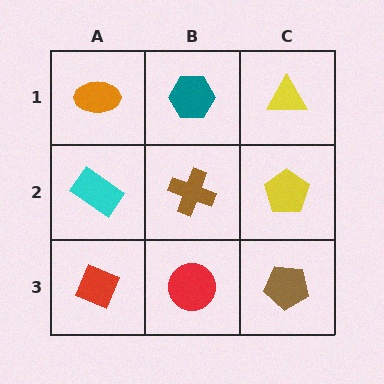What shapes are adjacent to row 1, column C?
A yellow pentagon (row 2, column C), a teal hexagon (row 1, column B).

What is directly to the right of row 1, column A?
A teal hexagon.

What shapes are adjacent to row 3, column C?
A yellow pentagon (row 2, column C), a red circle (row 3, column B).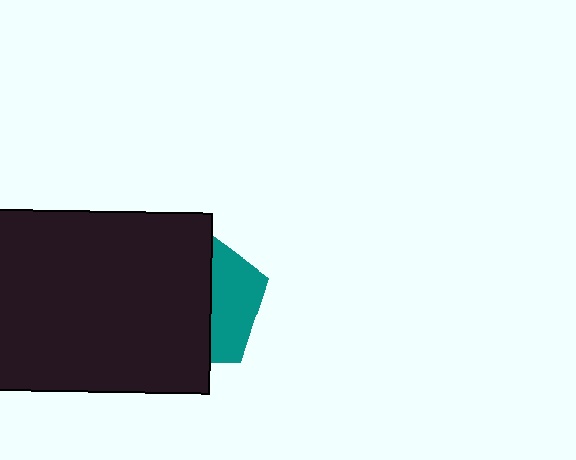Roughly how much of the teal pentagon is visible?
A small part of it is visible (roughly 35%).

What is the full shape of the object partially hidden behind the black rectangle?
The partially hidden object is a teal pentagon.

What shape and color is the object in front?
The object in front is a black rectangle.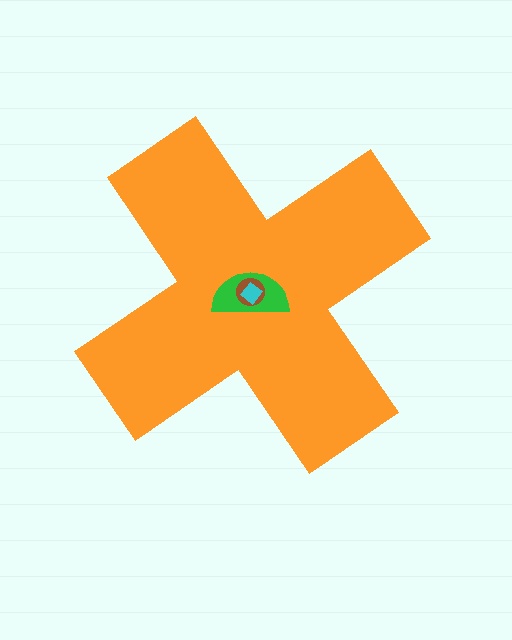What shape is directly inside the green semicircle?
The brown circle.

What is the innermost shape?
The cyan diamond.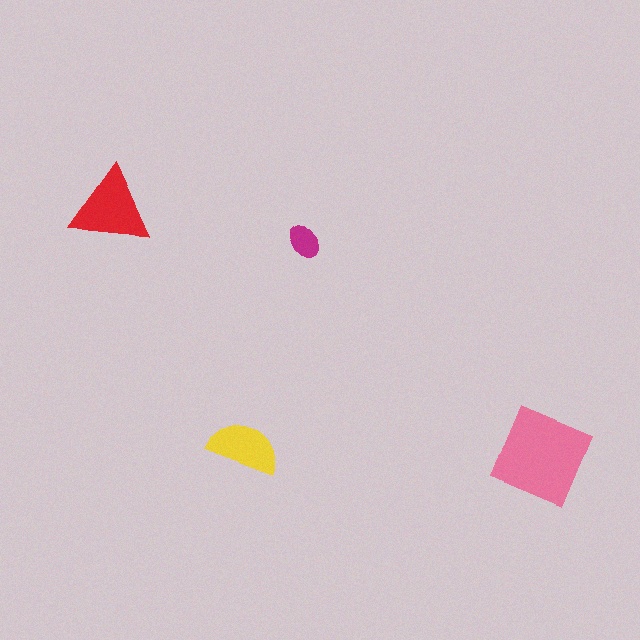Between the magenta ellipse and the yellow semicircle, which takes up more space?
The yellow semicircle.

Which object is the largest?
The pink diamond.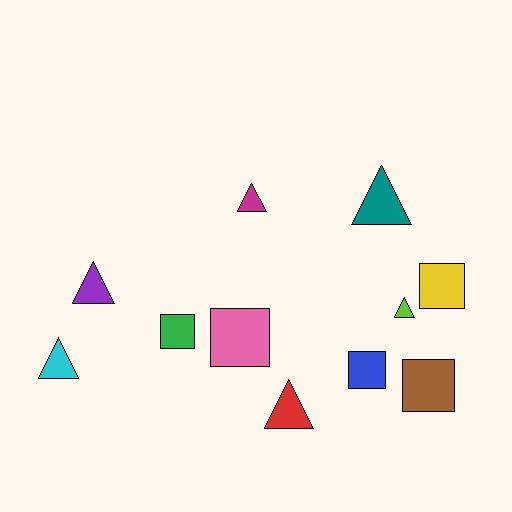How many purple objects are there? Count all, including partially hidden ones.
There is 1 purple object.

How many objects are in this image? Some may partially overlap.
There are 11 objects.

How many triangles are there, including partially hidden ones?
There are 6 triangles.